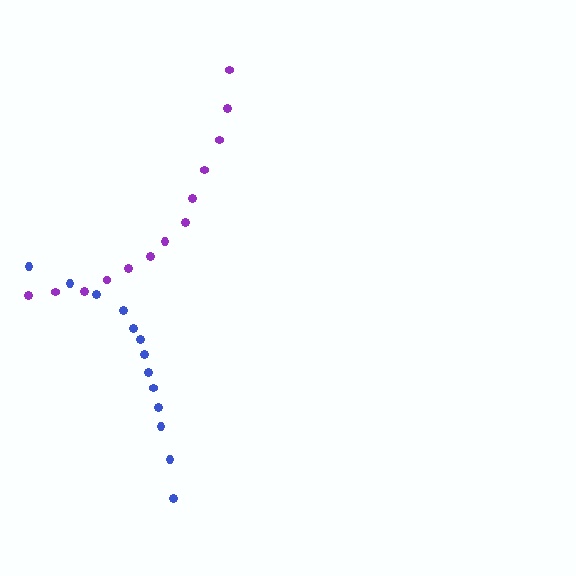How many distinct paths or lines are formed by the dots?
There are 2 distinct paths.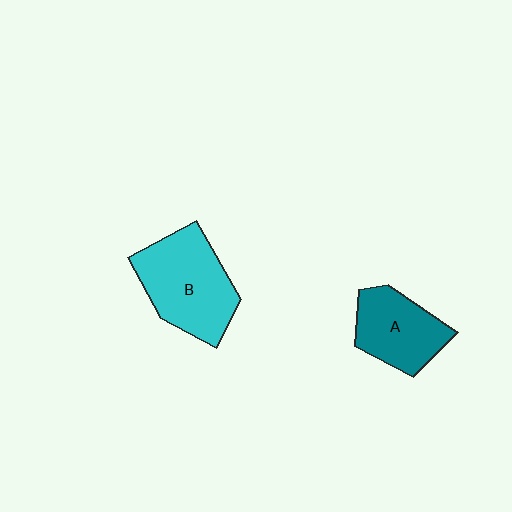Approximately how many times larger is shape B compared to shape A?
Approximately 1.4 times.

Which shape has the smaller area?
Shape A (teal).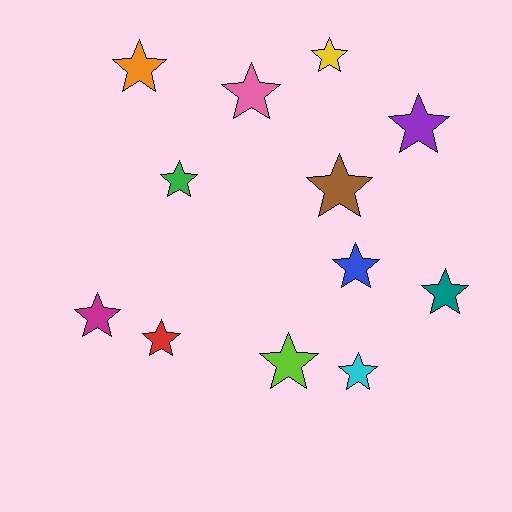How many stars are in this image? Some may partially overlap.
There are 12 stars.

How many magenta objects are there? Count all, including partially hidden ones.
There is 1 magenta object.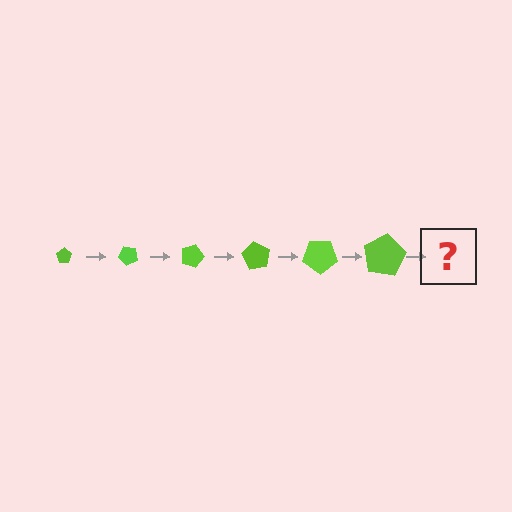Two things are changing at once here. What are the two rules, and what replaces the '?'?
The two rules are that the pentagon grows larger each step and it rotates 45 degrees each step. The '?' should be a pentagon, larger than the previous one and rotated 270 degrees from the start.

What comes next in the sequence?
The next element should be a pentagon, larger than the previous one and rotated 270 degrees from the start.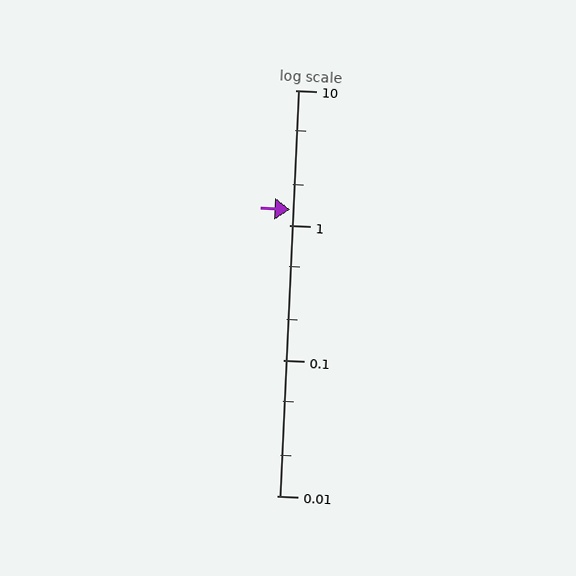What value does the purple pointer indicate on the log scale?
The pointer indicates approximately 1.3.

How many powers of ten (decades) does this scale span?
The scale spans 3 decades, from 0.01 to 10.